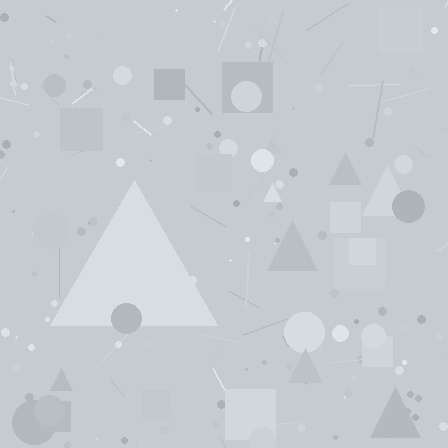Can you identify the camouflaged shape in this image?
The camouflaged shape is a triangle.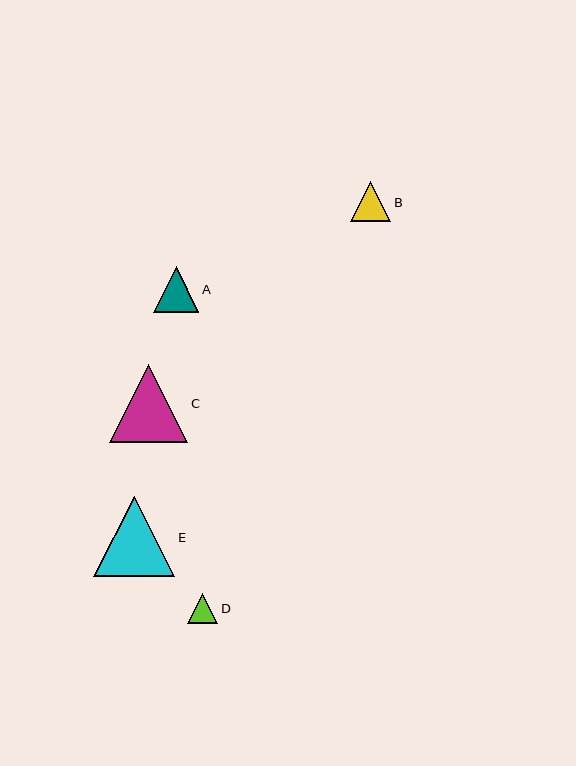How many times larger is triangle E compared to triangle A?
Triangle E is approximately 1.8 times the size of triangle A.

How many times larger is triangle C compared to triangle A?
Triangle C is approximately 1.7 times the size of triangle A.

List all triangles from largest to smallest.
From largest to smallest: E, C, A, B, D.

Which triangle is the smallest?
Triangle D is the smallest with a size of approximately 31 pixels.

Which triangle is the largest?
Triangle E is the largest with a size of approximately 81 pixels.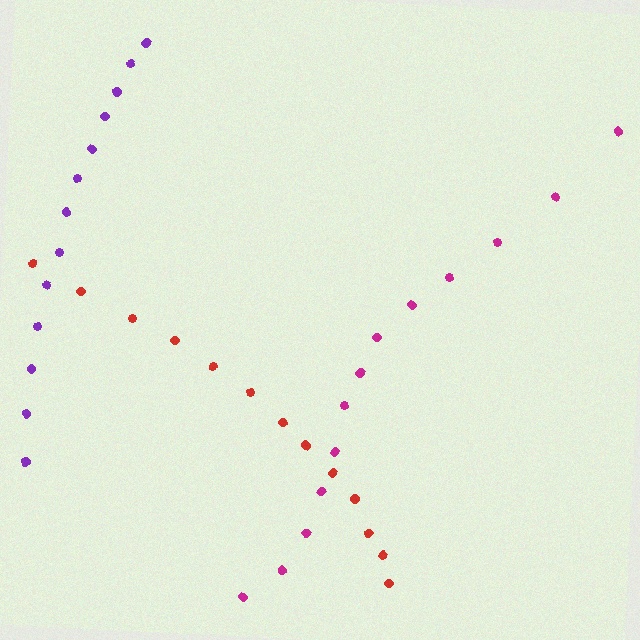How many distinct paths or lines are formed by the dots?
There are 3 distinct paths.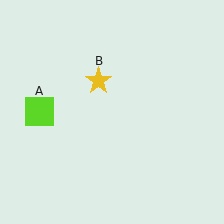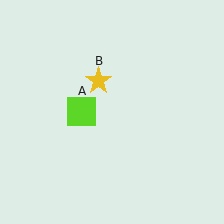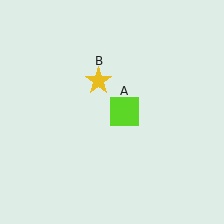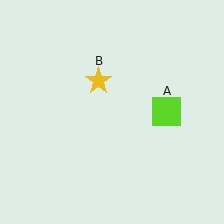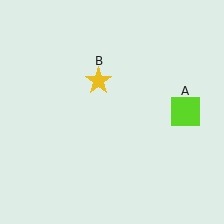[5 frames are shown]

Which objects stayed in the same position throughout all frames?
Yellow star (object B) remained stationary.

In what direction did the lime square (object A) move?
The lime square (object A) moved right.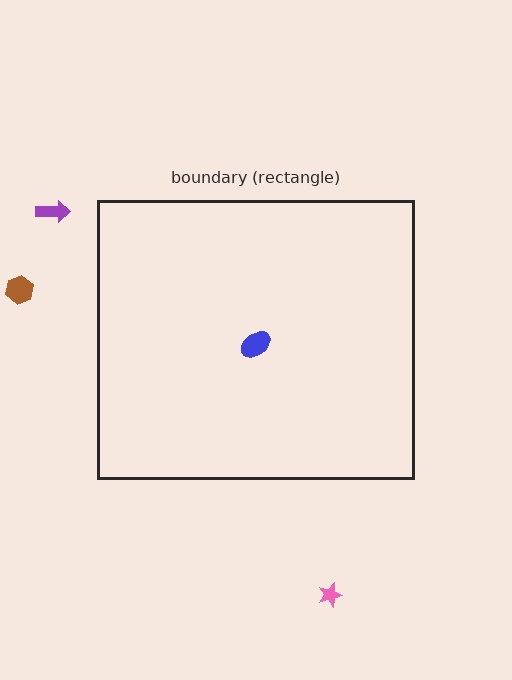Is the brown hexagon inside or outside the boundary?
Outside.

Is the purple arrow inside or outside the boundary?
Outside.